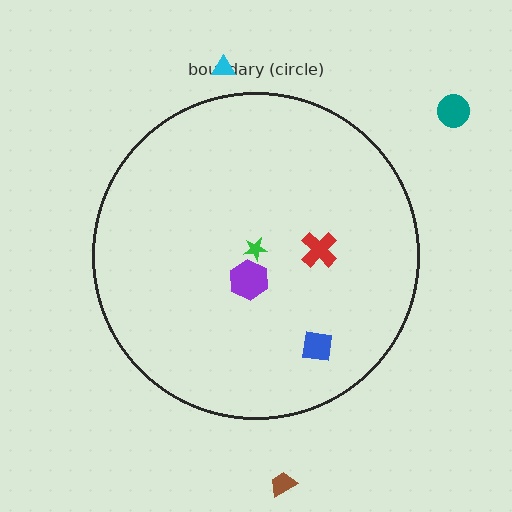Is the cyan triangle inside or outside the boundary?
Outside.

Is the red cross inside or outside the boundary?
Inside.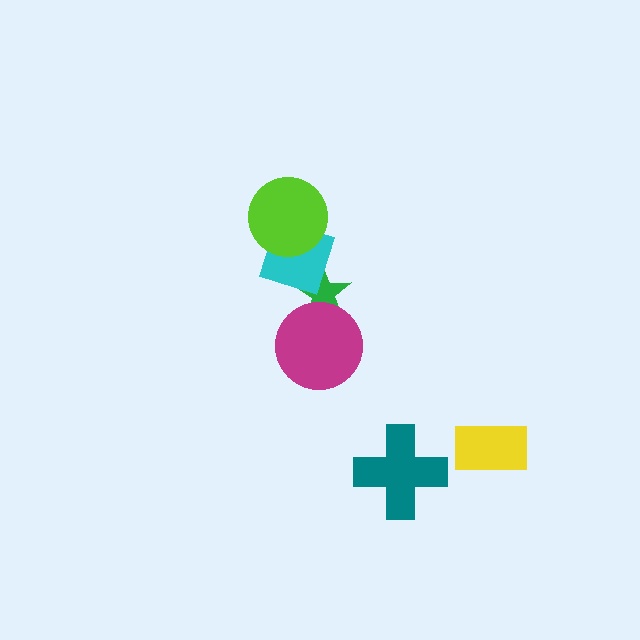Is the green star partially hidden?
Yes, it is partially covered by another shape.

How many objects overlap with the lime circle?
1 object overlaps with the lime circle.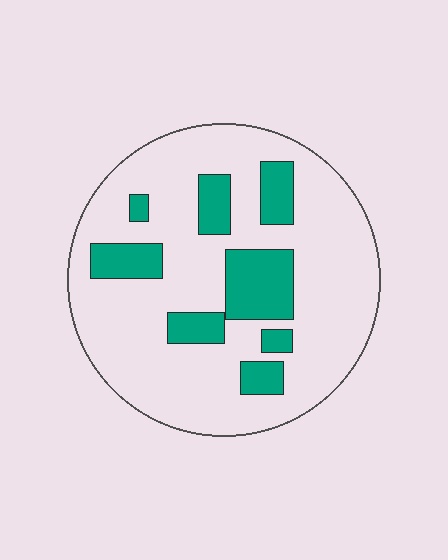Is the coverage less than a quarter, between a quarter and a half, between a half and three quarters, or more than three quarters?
Less than a quarter.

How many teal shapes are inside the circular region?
8.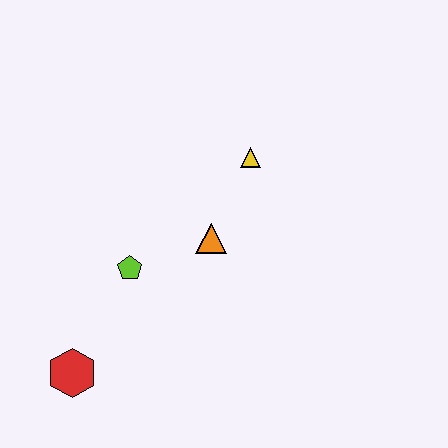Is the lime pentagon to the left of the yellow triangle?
Yes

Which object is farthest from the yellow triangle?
The red hexagon is farthest from the yellow triangle.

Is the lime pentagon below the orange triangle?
Yes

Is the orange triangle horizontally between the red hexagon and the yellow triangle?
Yes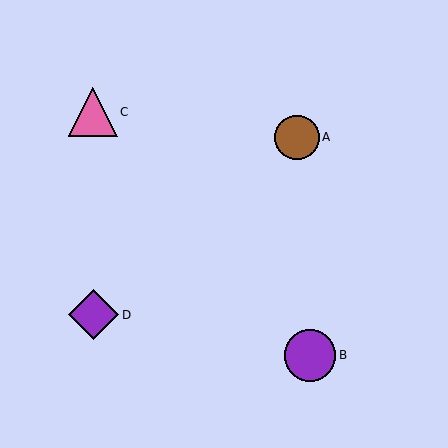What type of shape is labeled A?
Shape A is a brown circle.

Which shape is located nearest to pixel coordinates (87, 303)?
The purple diamond (labeled D) at (93, 315) is nearest to that location.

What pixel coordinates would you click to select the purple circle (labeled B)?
Click at (310, 355) to select the purple circle B.